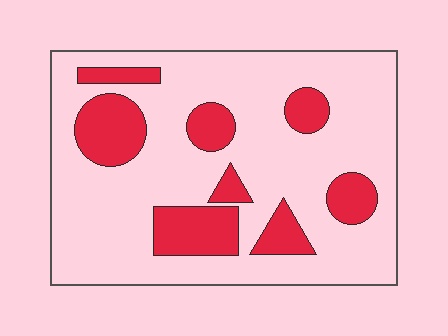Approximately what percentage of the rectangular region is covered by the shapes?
Approximately 25%.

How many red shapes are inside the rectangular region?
8.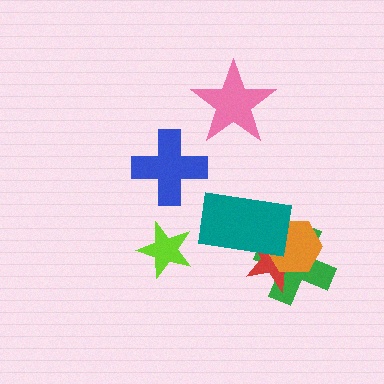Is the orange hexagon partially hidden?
Yes, it is partially covered by another shape.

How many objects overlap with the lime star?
0 objects overlap with the lime star.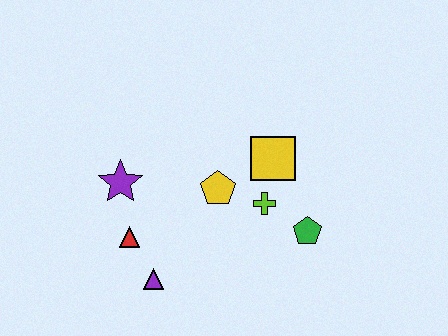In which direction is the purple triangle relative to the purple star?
The purple triangle is below the purple star.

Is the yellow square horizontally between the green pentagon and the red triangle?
Yes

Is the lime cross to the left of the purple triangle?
No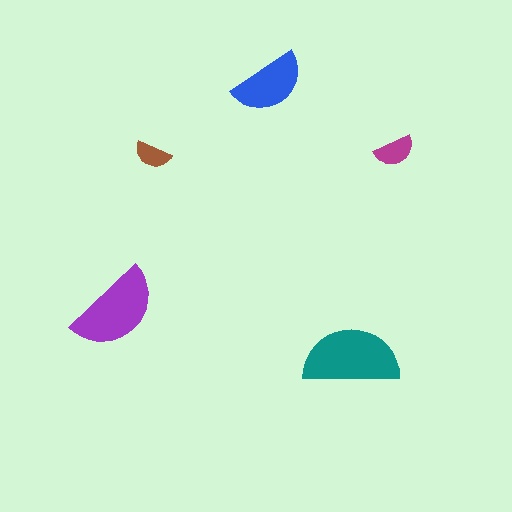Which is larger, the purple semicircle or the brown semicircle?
The purple one.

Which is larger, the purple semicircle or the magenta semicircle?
The purple one.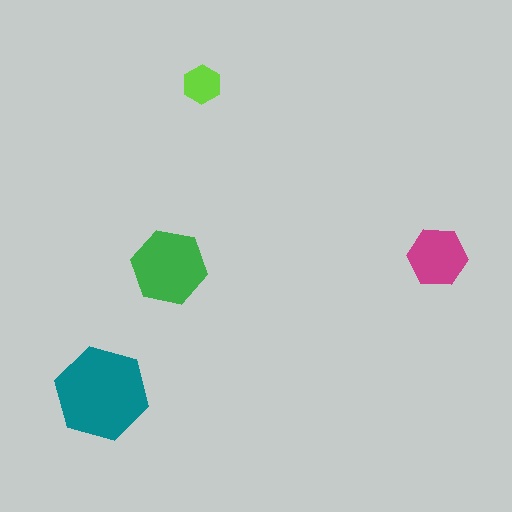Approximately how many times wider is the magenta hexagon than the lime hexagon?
About 1.5 times wider.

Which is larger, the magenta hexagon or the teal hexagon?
The teal one.